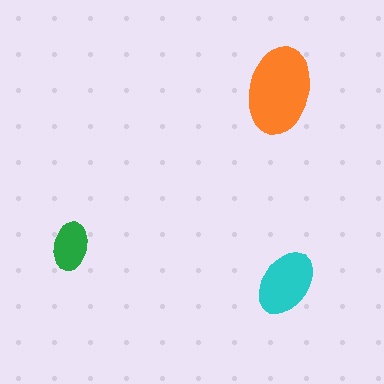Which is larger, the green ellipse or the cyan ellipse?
The cyan one.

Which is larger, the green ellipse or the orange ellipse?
The orange one.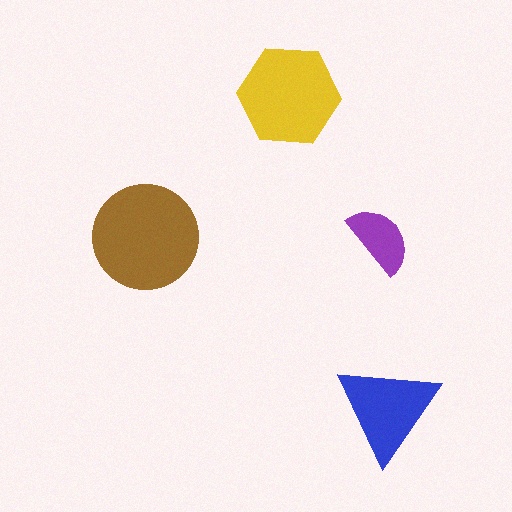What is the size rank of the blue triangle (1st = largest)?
3rd.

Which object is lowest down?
The blue triangle is bottommost.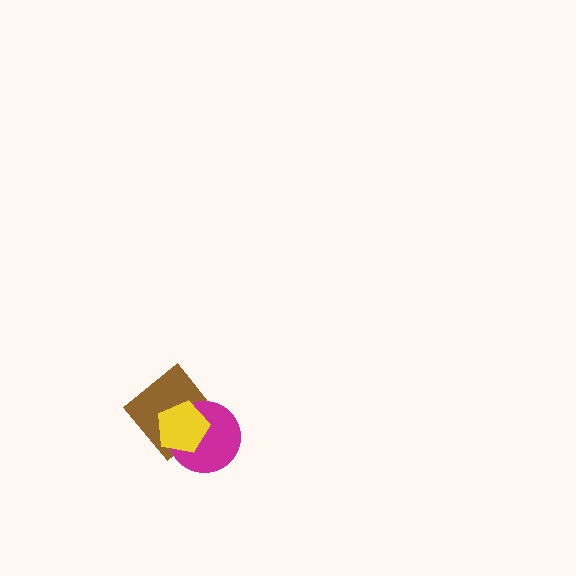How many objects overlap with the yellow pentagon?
2 objects overlap with the yellow pentagon.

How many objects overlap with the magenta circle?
2 objects overlap with the magenta circle.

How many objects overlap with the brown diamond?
2 objects overlap with the brown diamond.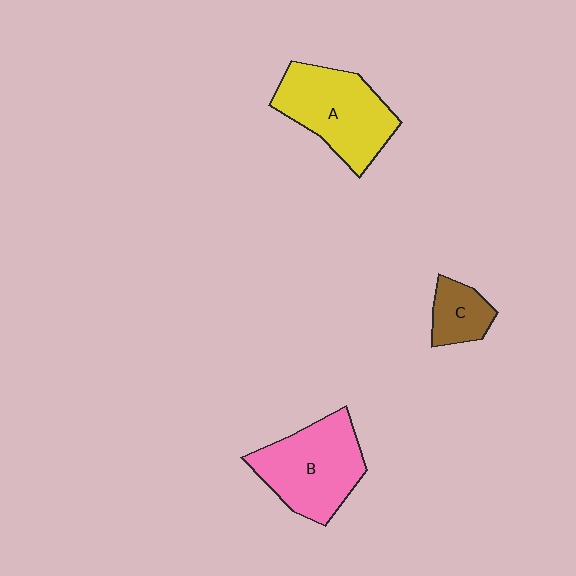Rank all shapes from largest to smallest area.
From largest to smallest: A (yellow), B (pink), C (brown).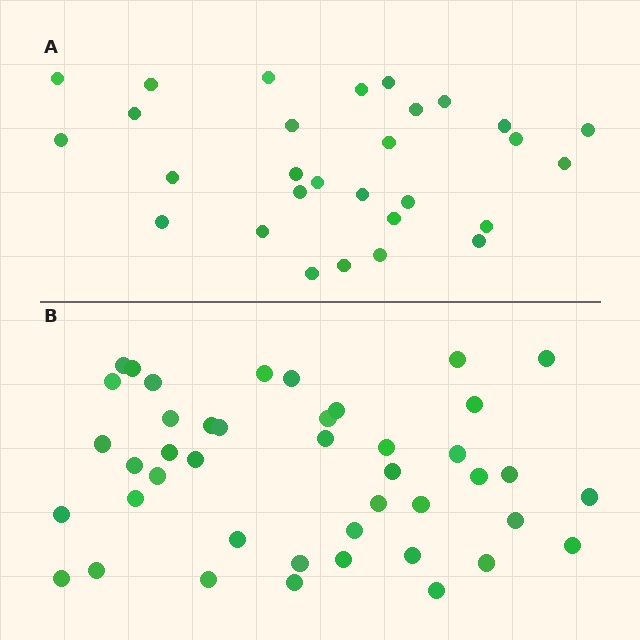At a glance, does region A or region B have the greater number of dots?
Region B (the bottom region) has more dots.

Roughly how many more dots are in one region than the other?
Region B has approximately 15 more dots than region A.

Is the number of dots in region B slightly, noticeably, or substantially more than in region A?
Region B has substantially more. The ratio is roughly 1.5 to 1.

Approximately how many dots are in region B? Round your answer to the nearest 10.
About 40 dots. (The exact count is 43, which rounds to 40.)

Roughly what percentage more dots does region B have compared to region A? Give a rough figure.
About 50% more.